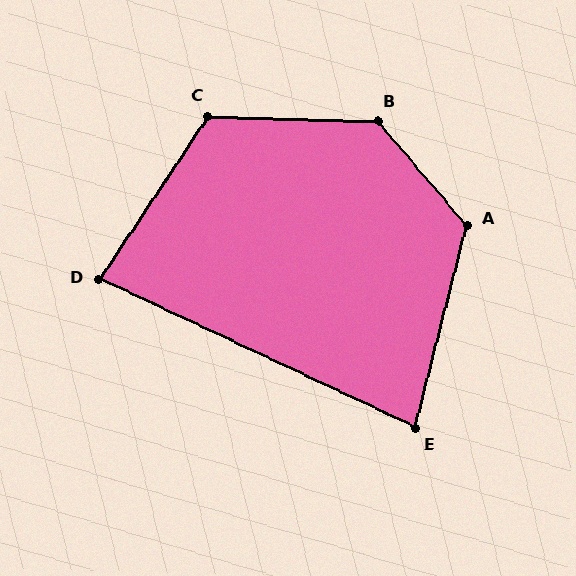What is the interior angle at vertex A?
Approximately 125 degrees (obtuse).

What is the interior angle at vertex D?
Approximately 82 degrees (acute).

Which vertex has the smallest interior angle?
E, at approximately 79 degrees.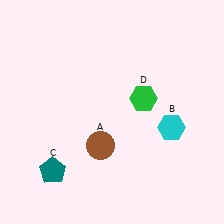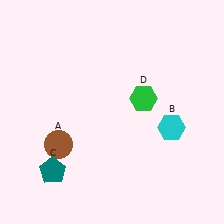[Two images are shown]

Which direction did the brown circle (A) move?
The brown circle (A) moved left.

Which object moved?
The brown circle (A) moved left.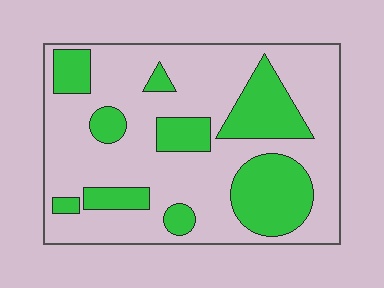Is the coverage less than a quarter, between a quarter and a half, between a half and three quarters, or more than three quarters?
Between a quarter and a half.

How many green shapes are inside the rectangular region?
9.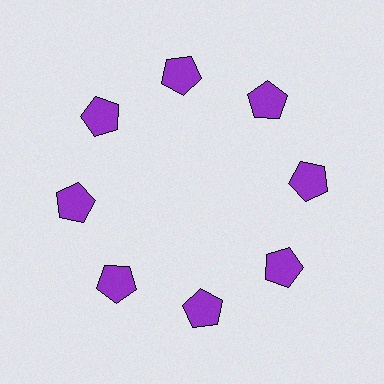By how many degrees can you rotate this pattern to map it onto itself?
The pattern maps onto itself every 45 degrees of rotation.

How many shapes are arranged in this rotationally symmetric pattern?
There are 8 shapes, arranged in 8 groups of 1.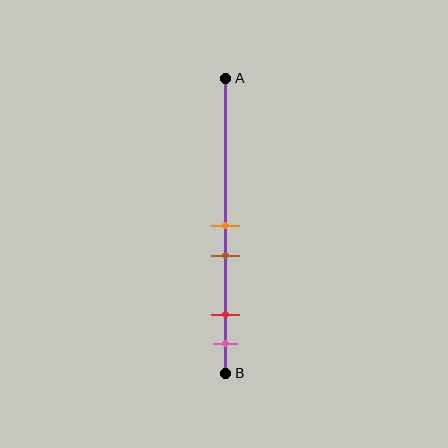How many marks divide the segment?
There are 4 marks dividing the segment.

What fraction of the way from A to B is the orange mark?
The orange mark is approximately 50% (0.5) of the way from A to B.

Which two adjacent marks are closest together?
The orange and brown marks are the closest adjacent pair.